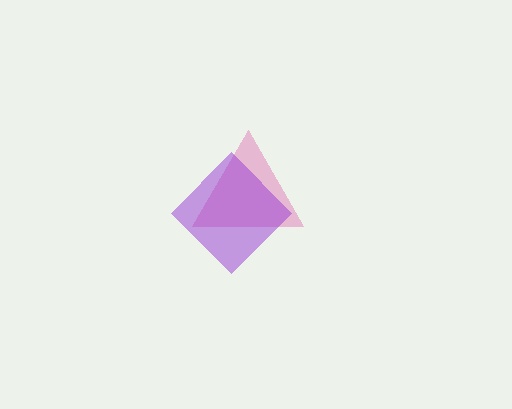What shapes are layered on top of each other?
The layered shapes are: a pink triangle, a purple diamond.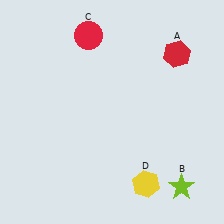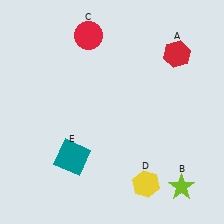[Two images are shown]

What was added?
A teal square (E) was added in Image 2.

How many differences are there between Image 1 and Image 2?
There is 1 difference between the two images.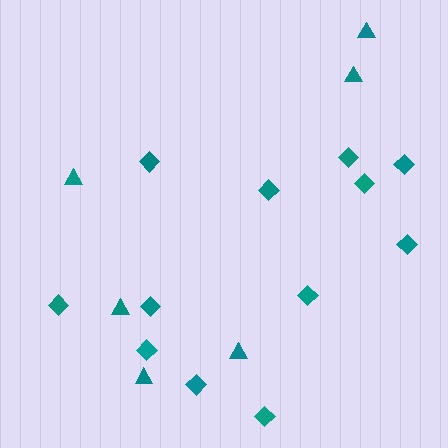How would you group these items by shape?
There are 2 groups: one group of triangles (6) and one group of diamonds (12).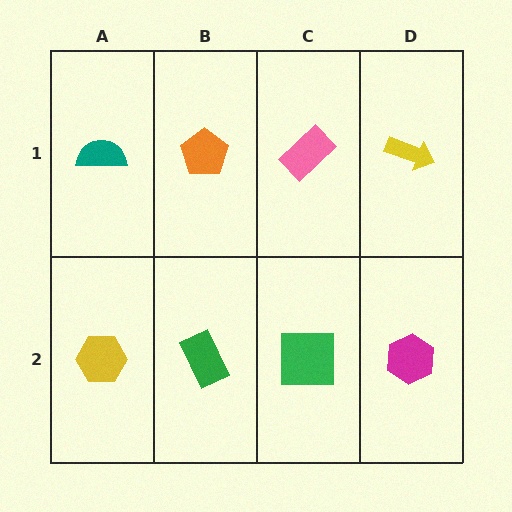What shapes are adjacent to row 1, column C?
A green square (row 2, column C), an orange pentagon (row 1, column B), a yellow arrow (row 1, column D).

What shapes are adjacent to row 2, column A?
A teal semicircle (row 1, column A), a green rectangle (row 2, column B).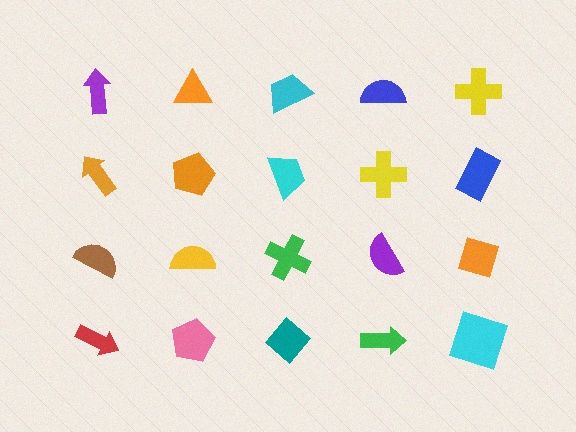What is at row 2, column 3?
A cyan trapezoid.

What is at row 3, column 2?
A yellow semicircle.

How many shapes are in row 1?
5 shapes.